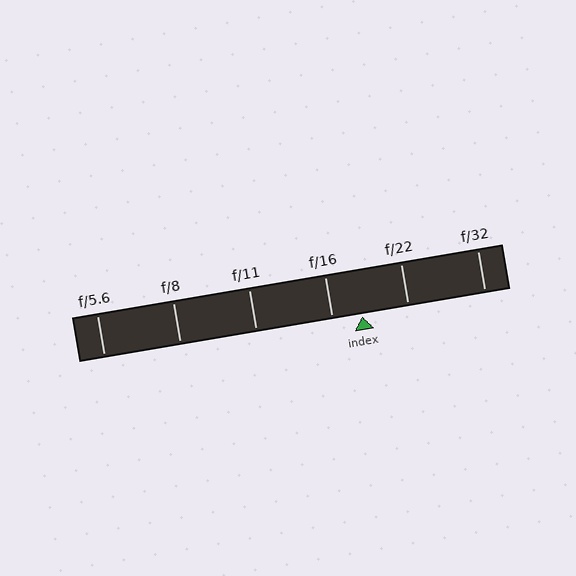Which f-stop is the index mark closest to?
The index mark is closest to f/16.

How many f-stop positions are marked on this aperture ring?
There are 6 f-stop positions marked.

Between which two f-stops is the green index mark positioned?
The index mark is between f/16 and f/22.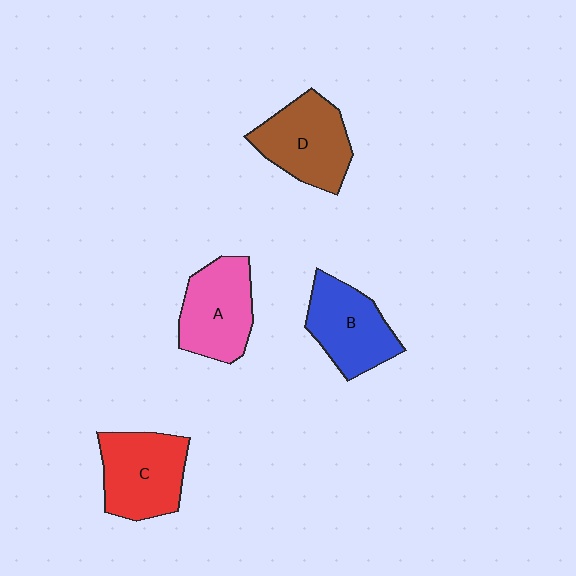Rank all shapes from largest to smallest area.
From largest to smallest: C (red), D (brown), A (pink), B (blue).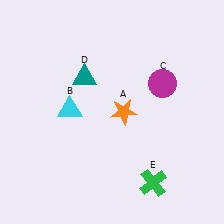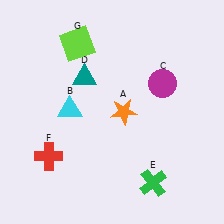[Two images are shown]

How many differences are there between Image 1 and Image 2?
There are 2 differences between the two images.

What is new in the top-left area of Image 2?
A lime square (G) was added in the top-left area of Image 2.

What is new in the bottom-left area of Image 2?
A red cross (F) was added in the bottom-left area of Image 2.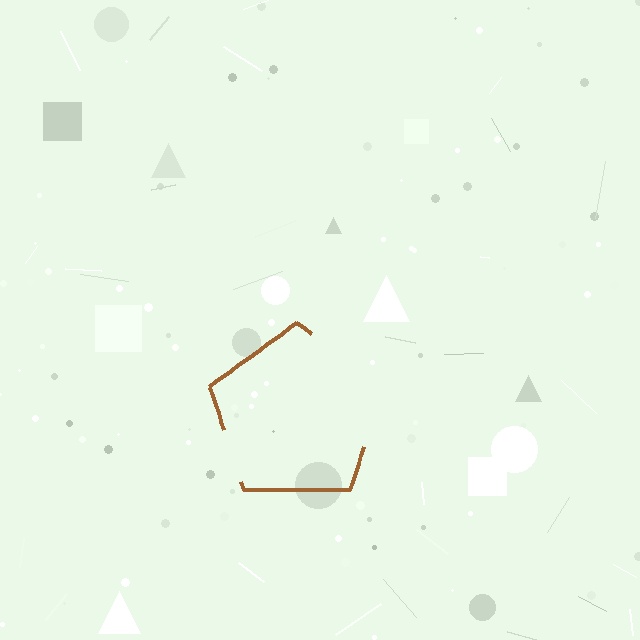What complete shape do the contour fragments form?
The contour fragments form a pentagon.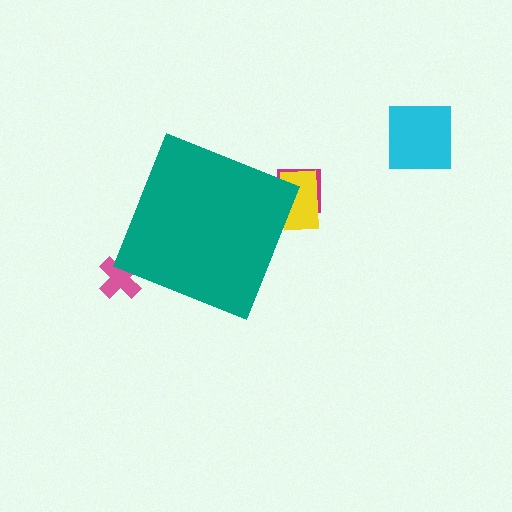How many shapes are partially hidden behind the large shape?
3 shapes are partially hidden.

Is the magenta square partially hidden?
Yes, the magenta square is partially hidden behind the teal diamond.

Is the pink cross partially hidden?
Yes, the pink cross is partially hidden behind the teal diamond.